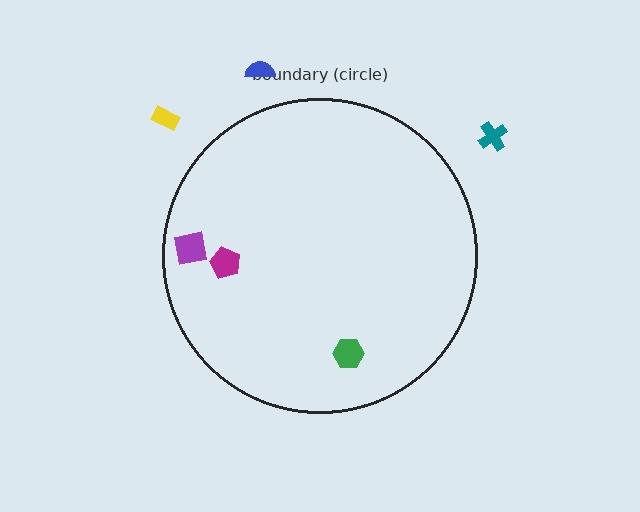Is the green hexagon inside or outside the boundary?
Inside.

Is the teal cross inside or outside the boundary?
Outside.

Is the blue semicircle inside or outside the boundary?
Outside.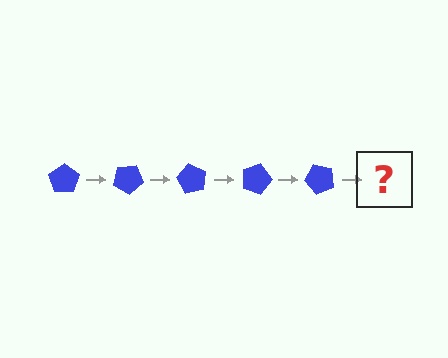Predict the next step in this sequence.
The next step is a blue pentagon rotated 150 degrees.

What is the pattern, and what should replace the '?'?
The pattern is that the pentagon rotates 30 degrees each step. The '?' should be a blue pentagon rotated 150 degrees.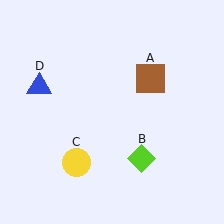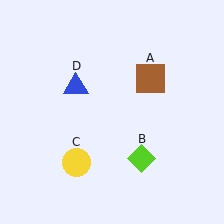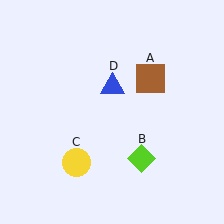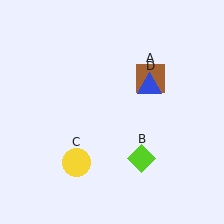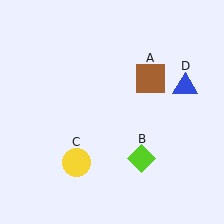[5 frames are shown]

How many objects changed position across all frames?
1 object changed position: blue triangle (object D).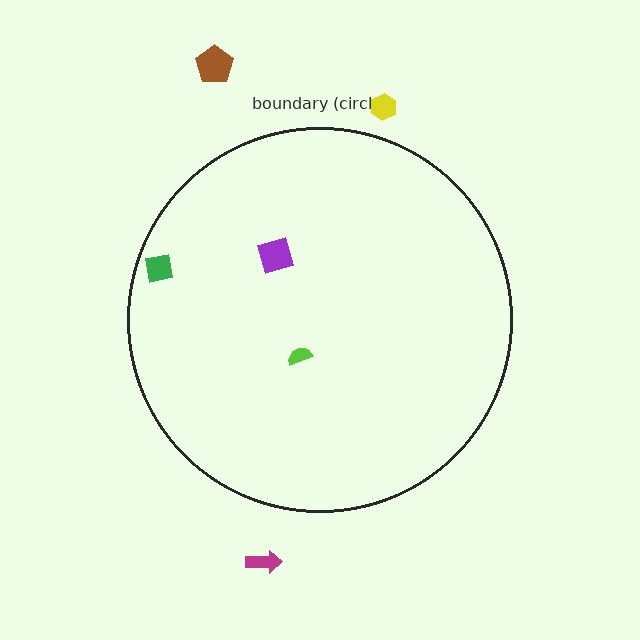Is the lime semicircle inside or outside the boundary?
Inside.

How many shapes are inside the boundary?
3 inside, 3 outside.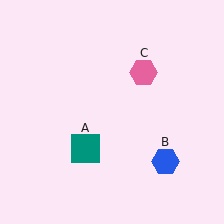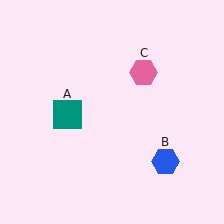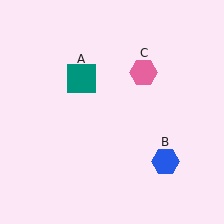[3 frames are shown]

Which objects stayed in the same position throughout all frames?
Blue hexagon (object B) and pink hexagon (object C) remained stationary.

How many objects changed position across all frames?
1 object changed position: teal square (object A).